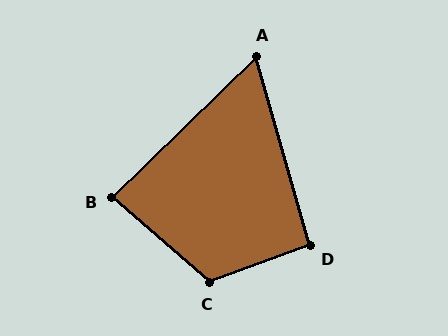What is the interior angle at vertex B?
Approximately 86 degrees (approximately right).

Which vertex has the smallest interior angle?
A, at approximately 62 degrees.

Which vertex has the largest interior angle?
C, at approximately 118 degrees.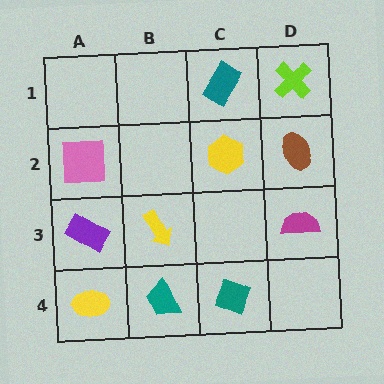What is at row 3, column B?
A yellow arrow.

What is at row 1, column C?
A teal rectangle.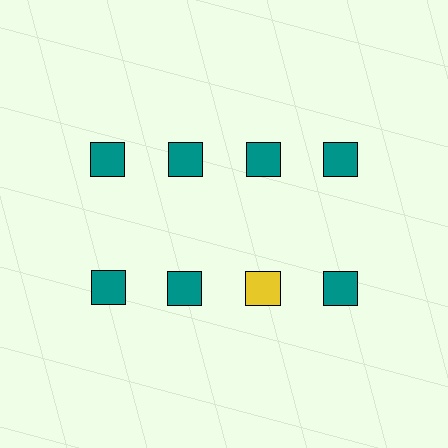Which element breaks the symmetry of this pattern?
The yellow square in the second row, center column breaks the symmetry. All other shapes are teal squares.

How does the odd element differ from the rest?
It has a different color: yellow instead of teal.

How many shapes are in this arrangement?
There are 8 shapes arranged in a grid pattern.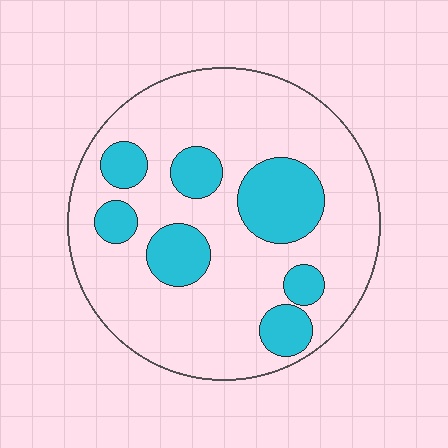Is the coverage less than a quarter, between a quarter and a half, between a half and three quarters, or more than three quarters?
Less than a quarter.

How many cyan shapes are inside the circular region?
7.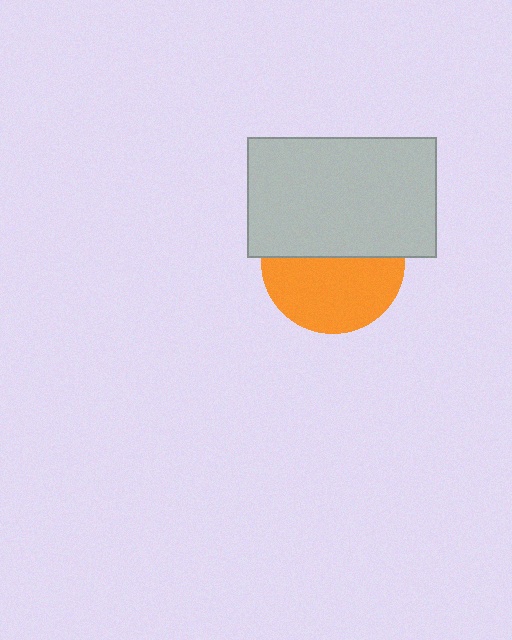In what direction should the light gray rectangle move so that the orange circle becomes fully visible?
The light gray rectangle should move up. That is the shortest direction to clear the overlap and leave the orange circle fully visible.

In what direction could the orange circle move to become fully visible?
The orange circle could move down. That would shift it out from behind the light gray rectangle entirely.